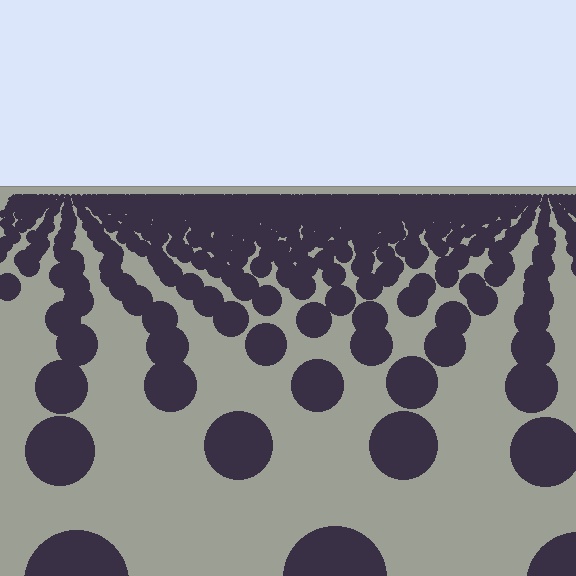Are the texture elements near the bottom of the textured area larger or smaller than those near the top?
Larger. Near the bottom, elements are closer to the viewer and appear at a bigger on-screen size.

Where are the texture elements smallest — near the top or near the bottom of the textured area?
Near the top.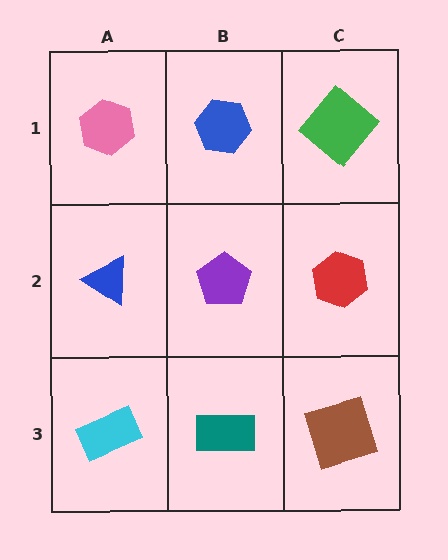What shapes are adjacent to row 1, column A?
A blue triangle (row 2, column A), a blue hexagon (row 1, column B).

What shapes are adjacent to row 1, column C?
A red hexagon (row 2, column C), a blue hexagon (row 1, column B).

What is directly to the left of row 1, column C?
A blue hexagon.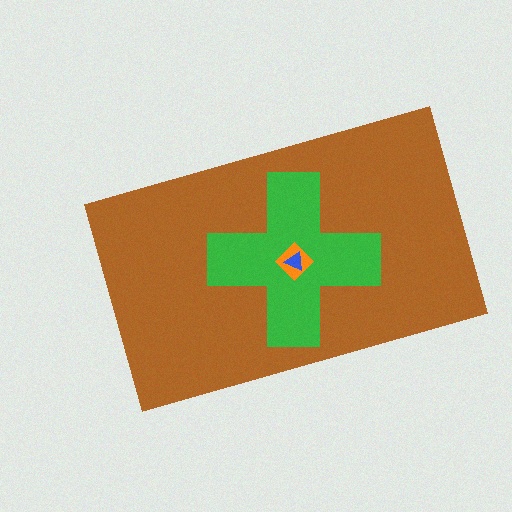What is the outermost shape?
The brown rectangle.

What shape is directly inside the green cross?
The orange diamond.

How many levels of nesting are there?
4.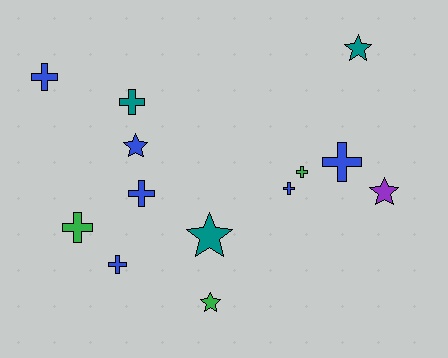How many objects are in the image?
There are 13 objects.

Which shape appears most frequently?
Cross, with 8 objects.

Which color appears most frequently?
Blue, with 6 objects.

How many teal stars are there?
There are 2 teal stars.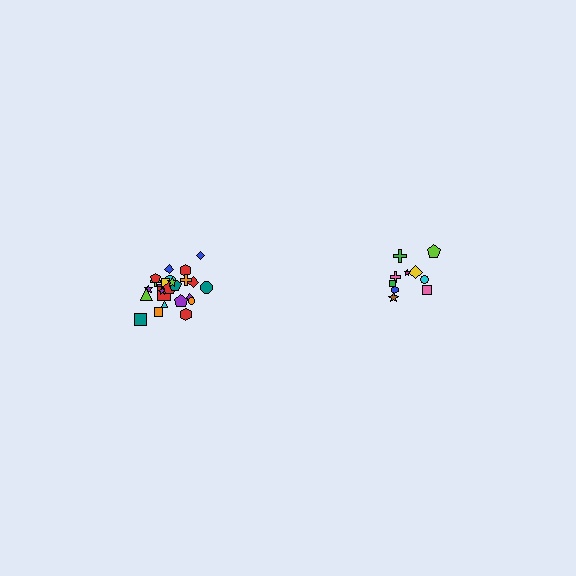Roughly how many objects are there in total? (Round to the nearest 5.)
Roughly 35 objects in total.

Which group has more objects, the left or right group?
The left group.